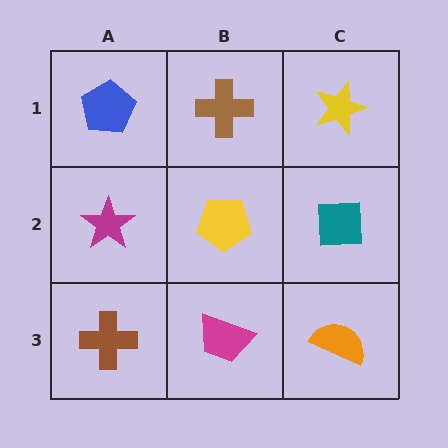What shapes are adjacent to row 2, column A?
A blue pentagon (row 1, column A), a brown cross (row 3, column A), a yellow pentagon (row 2, column B).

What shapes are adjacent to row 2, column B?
A brown cross (row 1, column B), a magenta trapezoid (row 3, column B), a magenta star (row 2, column A), a teal square (row 2, column C).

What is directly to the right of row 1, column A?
A brown cross.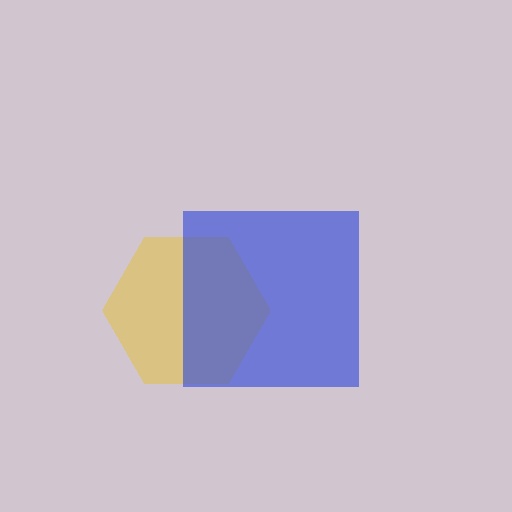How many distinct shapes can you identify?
There are 2 distinct shapes: a yellow hexagon, a blue square.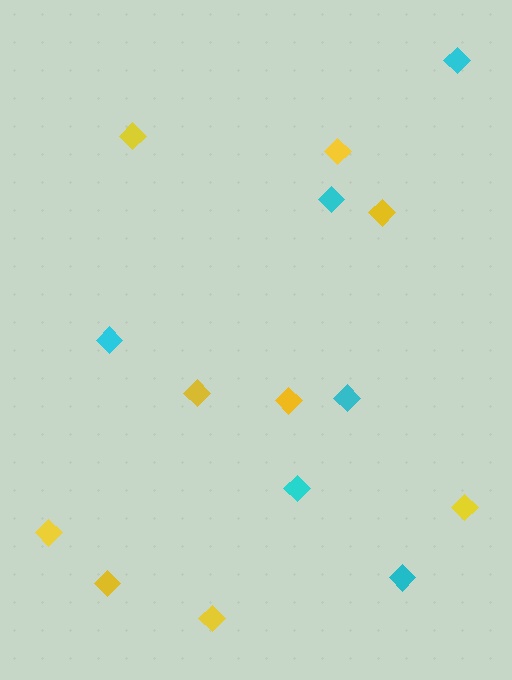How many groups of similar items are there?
There are 2 groups: one group of cyan diamonds (6) and one group of yellow diamonds (9).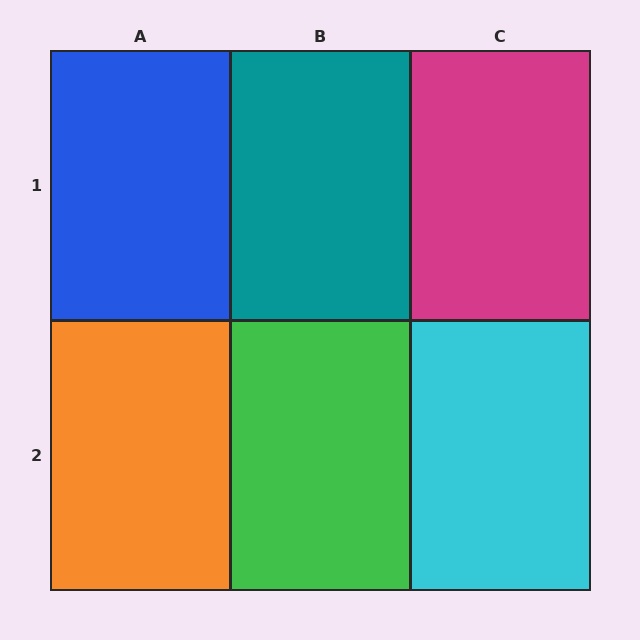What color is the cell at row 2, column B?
Green.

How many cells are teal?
1 cell is teal.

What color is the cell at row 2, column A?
Orange.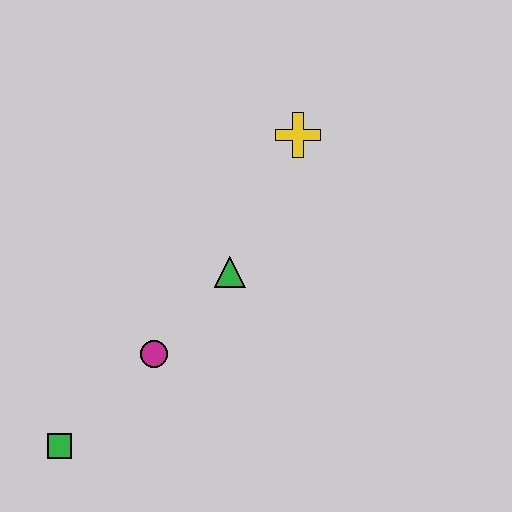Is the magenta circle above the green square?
Yes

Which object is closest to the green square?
The magenta circle is closest to the green square.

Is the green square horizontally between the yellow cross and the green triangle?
No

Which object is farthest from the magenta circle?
The yellow cross is farthest from the magenta circle.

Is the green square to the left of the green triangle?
Yes